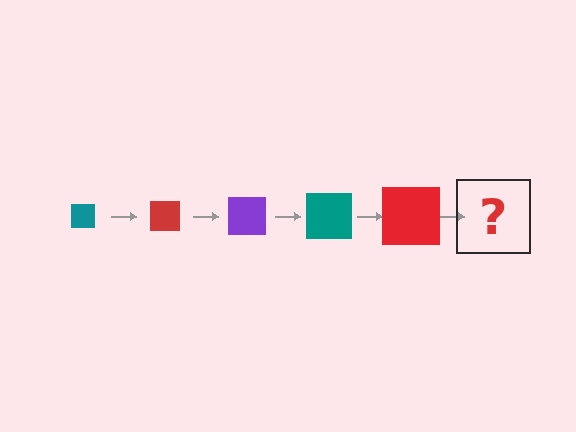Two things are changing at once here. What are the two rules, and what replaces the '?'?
The two rules are that the square grows larger each step and the color cycles through teal, red, and purple. The '?' should be a purple square, larger than the previous one.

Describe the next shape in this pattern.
It should be a purple square, larger than the previous one.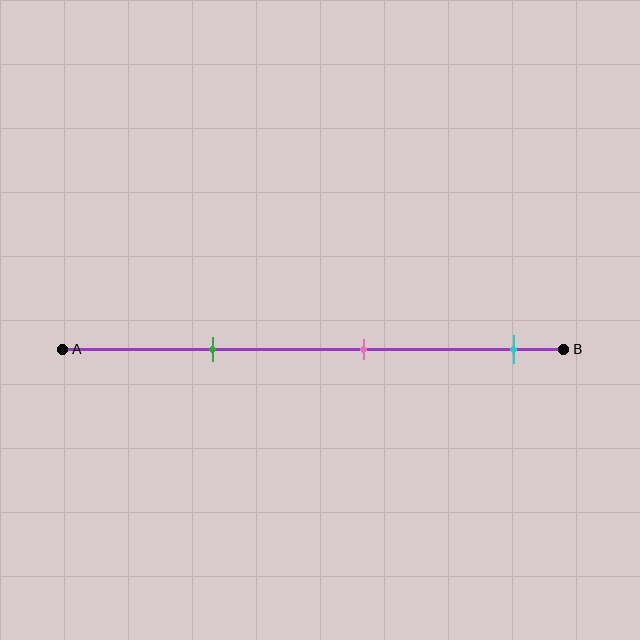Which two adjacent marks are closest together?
The green and pink marks are the closest adjacent pair.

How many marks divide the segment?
There are 3 marks dividing the segment.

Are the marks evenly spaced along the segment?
Yes, the marks are approximately evenly spaced.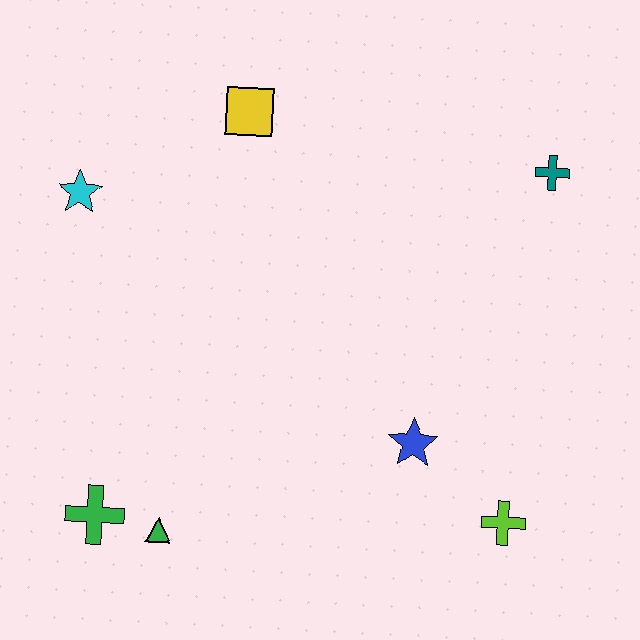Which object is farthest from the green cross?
The teal cross is farthest from the green cross.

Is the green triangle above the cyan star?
No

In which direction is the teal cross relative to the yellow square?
The teal cross is to the right of the yellow square.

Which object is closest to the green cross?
The green triangle is closest to the green cross.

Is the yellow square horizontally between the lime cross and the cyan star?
Yes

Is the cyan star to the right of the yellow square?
No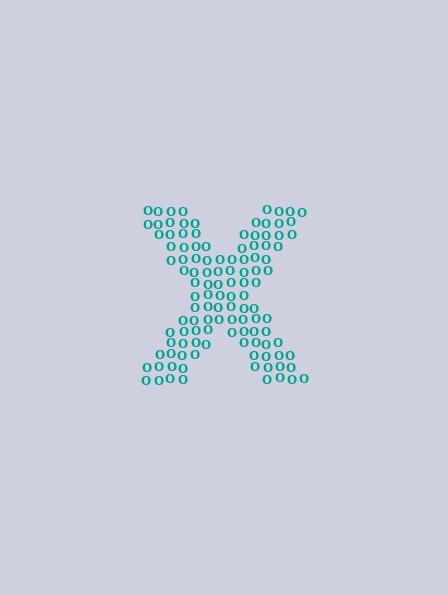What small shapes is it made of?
It is made of small letter O's.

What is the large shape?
The large shape is the letter X.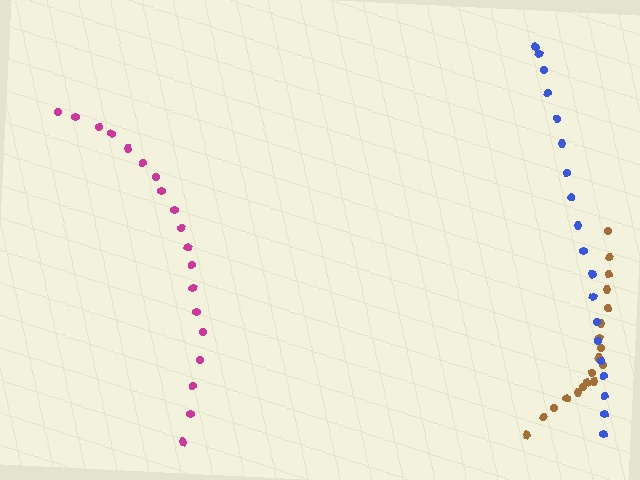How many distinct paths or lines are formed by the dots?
There are 3 distinct paths.